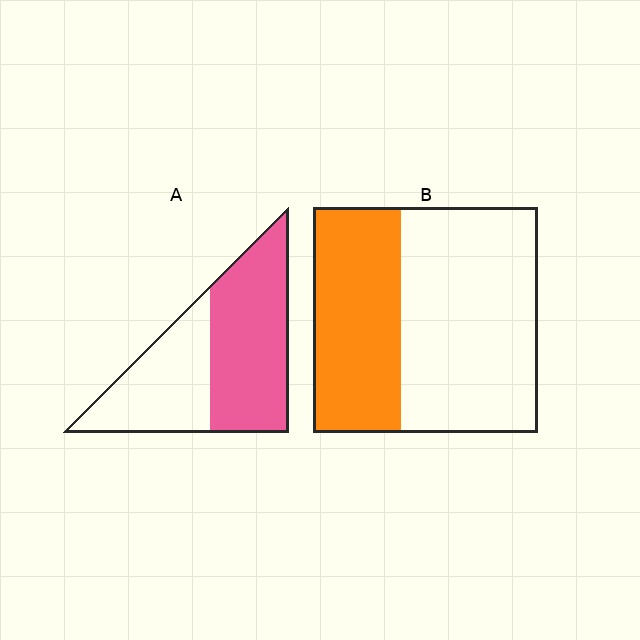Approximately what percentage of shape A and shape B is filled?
A is approximately 60% and B is approximately 40%.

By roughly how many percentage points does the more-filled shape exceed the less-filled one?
By roughly 20 percentage points (A over B).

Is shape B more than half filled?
No.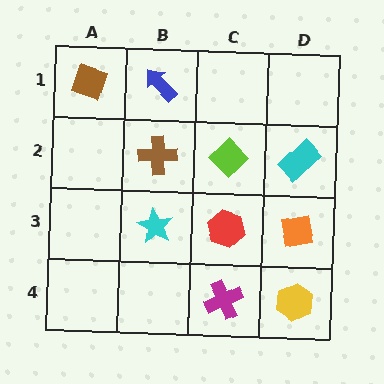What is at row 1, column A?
A brown diamond.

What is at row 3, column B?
A cyan star.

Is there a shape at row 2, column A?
No, that cell is empty.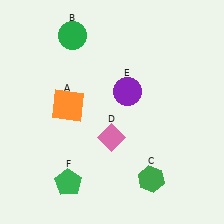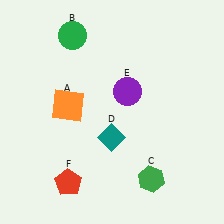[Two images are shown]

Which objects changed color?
D changed from pink to teal. F changed from green to red.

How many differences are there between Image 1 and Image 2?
There are 2 differences between the two images.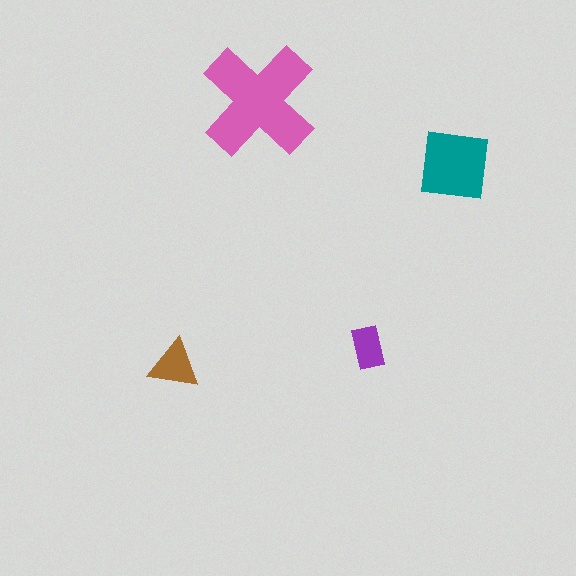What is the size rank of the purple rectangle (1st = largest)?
4th.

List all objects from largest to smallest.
The pink cross, the teal square, the brown triangle, the purple rectangle.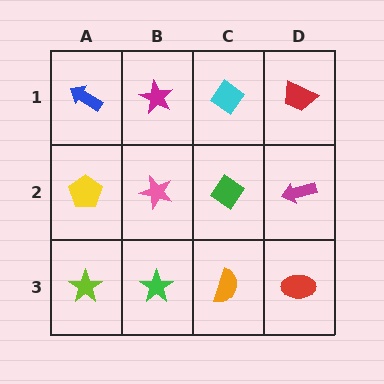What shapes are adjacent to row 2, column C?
A cyan diamond (row 1, column C), an orange semicircle (row 3, column C), a pink star (row 2, column B), a magenta arrow (row 2, column D).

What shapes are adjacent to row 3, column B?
A pink star (row 2, column B), a lime star (row 3, column A), an orange semicircle (row 3, column C).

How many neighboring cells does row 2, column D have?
3.